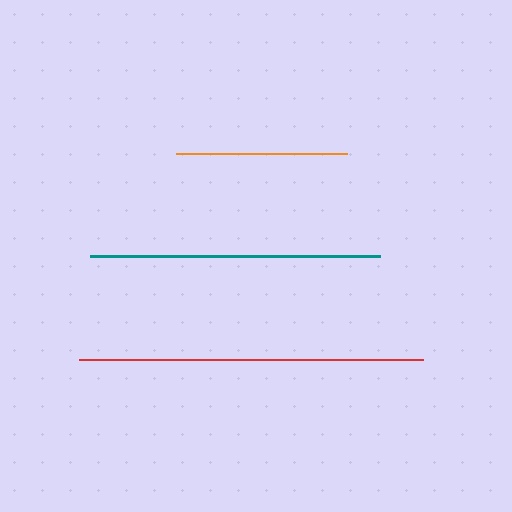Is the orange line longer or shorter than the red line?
The red line is longer than the orange line.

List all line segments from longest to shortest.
From longest to shortest: red, teal, orange.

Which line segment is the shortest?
The orange line is the shortest at approximately 171 pixels.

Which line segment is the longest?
The red line is the longest at approximately 343 pixels.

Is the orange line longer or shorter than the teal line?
The teal line is longer than the orange line.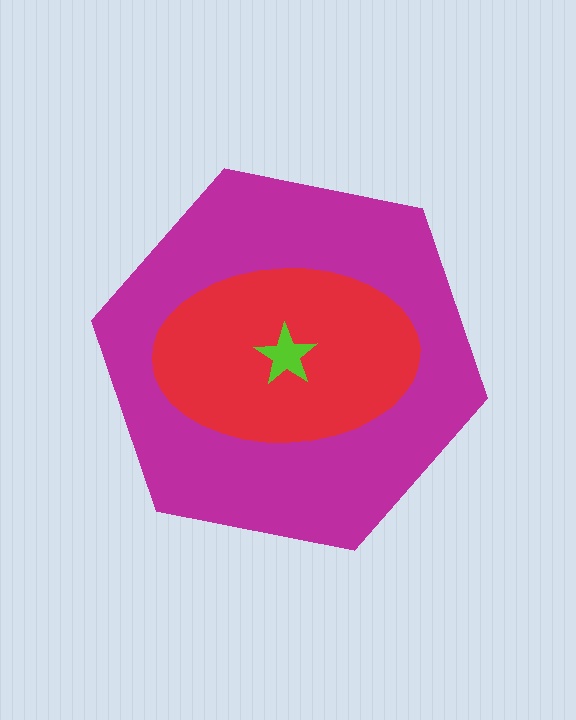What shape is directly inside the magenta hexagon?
The red ellipse.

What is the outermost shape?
The magenta hexagon.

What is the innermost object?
The lime star.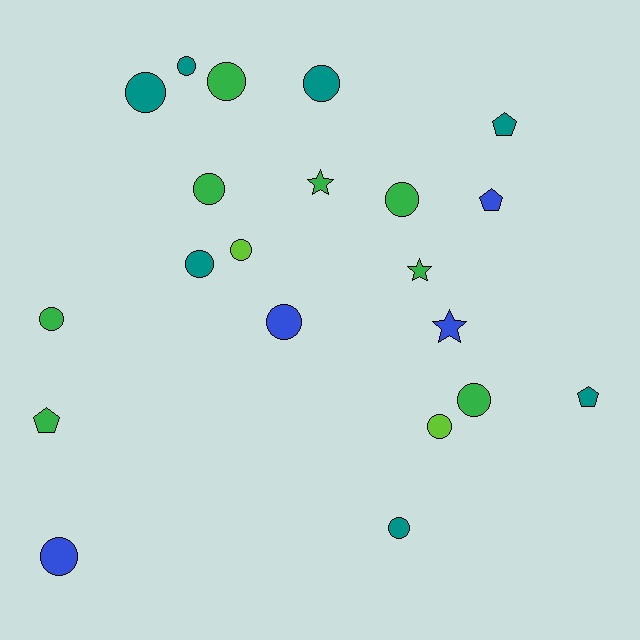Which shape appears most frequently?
Circle, with 14 objects.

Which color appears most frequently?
Green, with 8 objects.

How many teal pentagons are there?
There are 2 teal pentagons.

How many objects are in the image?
There are 21 objects.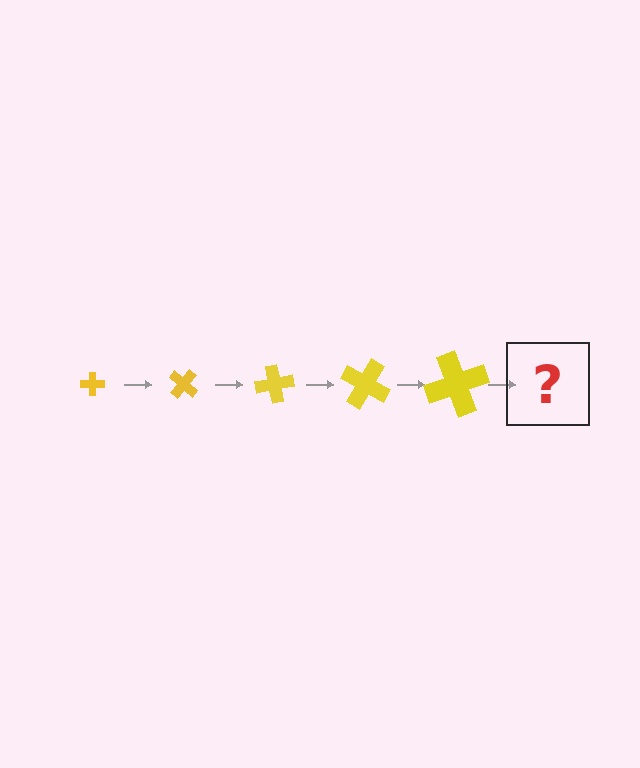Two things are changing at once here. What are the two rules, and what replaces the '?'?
The two rules are that the cross grows larger each step and it rotates 40 degrees each step. The '?' should be a cross, larger than the previous one and rotated 200 degrees from the start.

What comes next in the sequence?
The next element should be a cross, larger than the previous one and rotated 200 degrees from the start.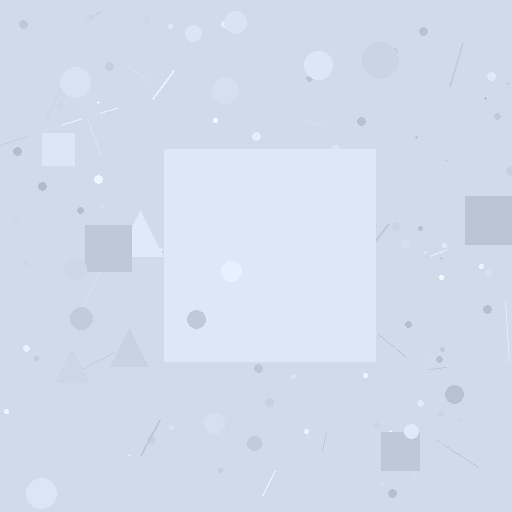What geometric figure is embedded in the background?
A square is embedded in the background.